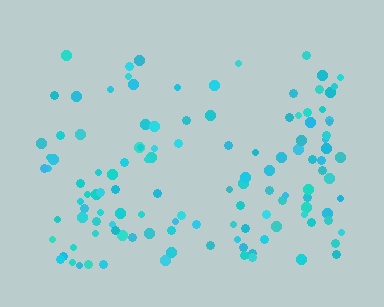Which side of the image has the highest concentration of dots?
The bottom.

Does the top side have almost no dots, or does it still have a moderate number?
Still a moderate number, just noticeably fewer than the bottom.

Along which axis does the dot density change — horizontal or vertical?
Vertical.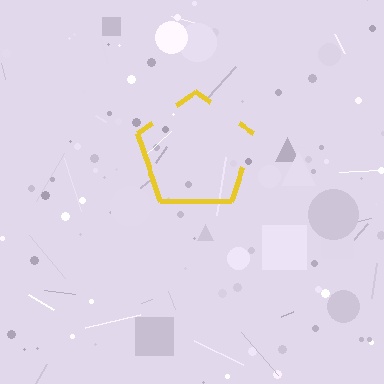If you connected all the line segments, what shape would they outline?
They would outline a pentagon.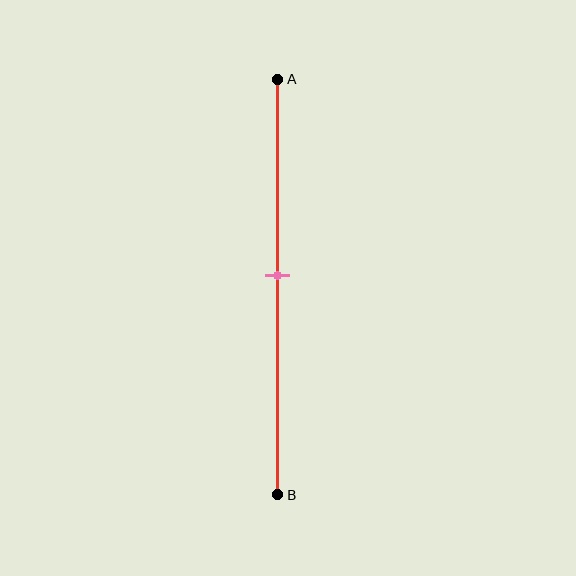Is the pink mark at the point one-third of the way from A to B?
No, the mark is at about 45% from A, not at the 33% one-third point.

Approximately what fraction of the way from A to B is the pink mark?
The pink mark is approximately 45% of the way from A to B.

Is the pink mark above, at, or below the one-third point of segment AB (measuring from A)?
The pink mark is below the one-third point of segment AB.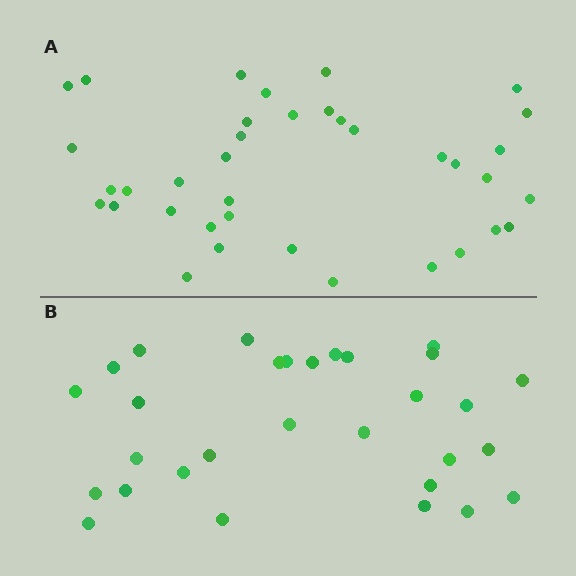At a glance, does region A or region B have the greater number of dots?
Region A (the top region) has more dots.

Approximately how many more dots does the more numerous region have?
Region A has roughly 8 or so more dots than region B.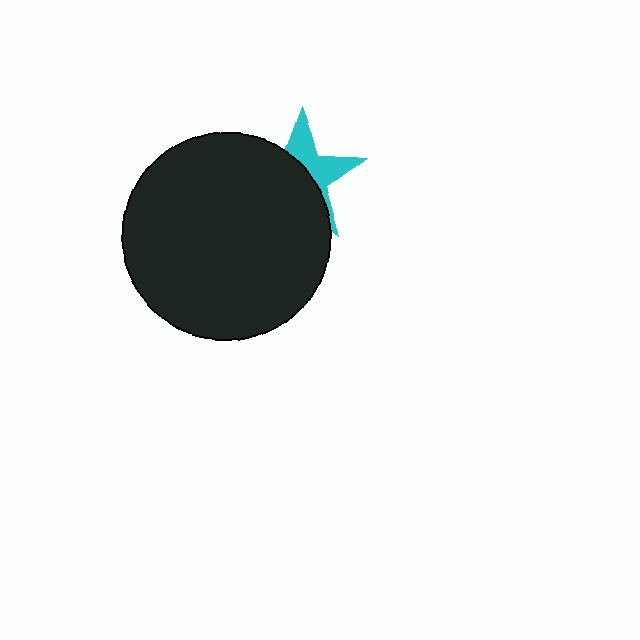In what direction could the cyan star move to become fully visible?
The cyan star could move toward the upper-right. That would shift it out from behind the black circle entirely.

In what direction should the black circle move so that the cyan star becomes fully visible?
The black circle should move toward the lower-left. That is the shortest direction to clear the overlap and leave the cyan star fully visible.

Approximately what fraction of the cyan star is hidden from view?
Roughly 61% of the cyan star is hidden behind the black circle.